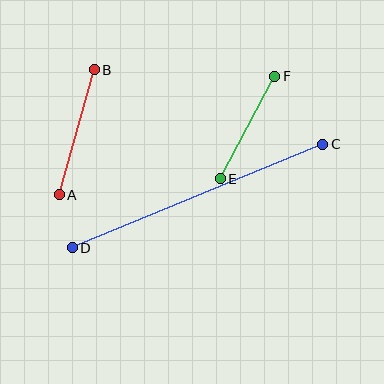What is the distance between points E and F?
The distance is approximately 116 pixels.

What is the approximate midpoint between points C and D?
The midpoint is at approximately (198, 196) pixels.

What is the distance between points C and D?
The distance is approximately 271 pixels.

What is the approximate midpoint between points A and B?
The midpoint is at approximately (77, 132) pixels.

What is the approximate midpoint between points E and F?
The midpoint is at approximately (247, 128) pixels.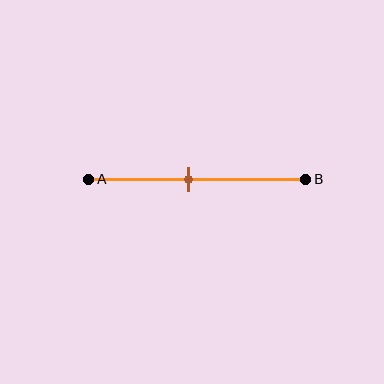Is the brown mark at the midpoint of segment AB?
No, the mark is at about 45% from A, not at the 50% midpoint.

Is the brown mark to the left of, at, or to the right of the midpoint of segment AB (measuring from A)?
The brown mark is to the left of the midpoint of segment AB.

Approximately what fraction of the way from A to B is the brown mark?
The brown mark is approximately 45% of the way from A to B.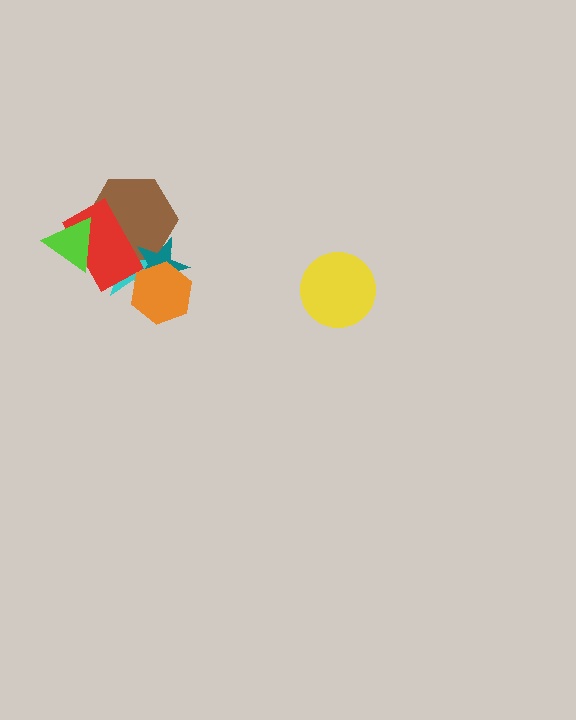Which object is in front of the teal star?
The orange hexagon is in front of the teal star.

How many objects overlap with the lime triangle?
2 objects overlap with the lime triangle.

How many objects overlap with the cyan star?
4 objects overlap with the cyan star.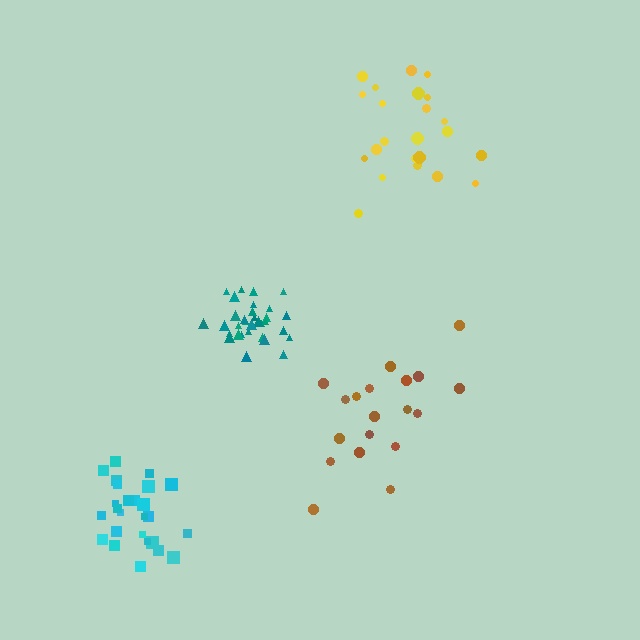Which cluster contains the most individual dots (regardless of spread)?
Teal (32).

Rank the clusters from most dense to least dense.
teal, cyan, yellow, brown.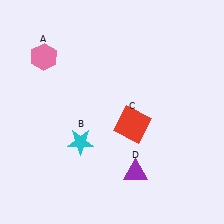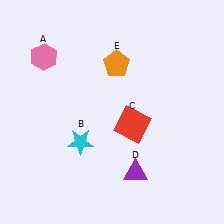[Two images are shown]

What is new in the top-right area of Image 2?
An orange pentagon (E) was added in the top-right area of Image 2.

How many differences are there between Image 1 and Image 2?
There is 1 difference between the two images.